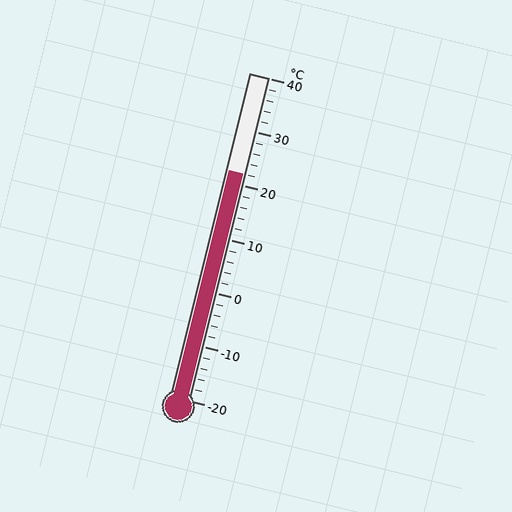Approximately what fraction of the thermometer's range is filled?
The thermometer is filled to approximately 70% of its range.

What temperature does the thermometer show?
The thermometer shows approximately 22°C.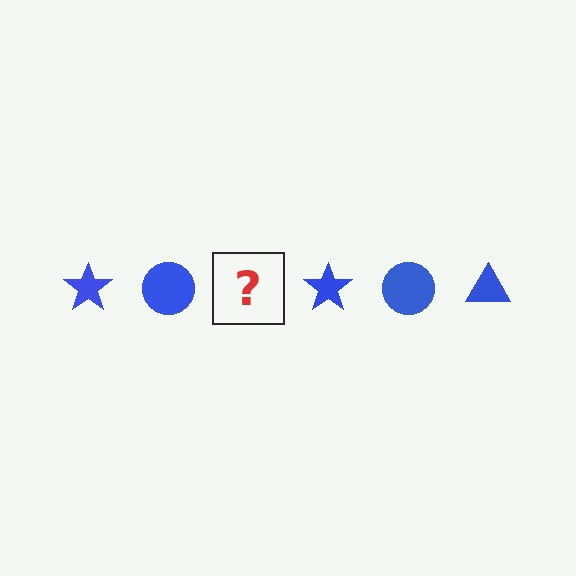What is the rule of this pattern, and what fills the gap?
The rule is that the pattern cycles through star, circle, triangle shapes in blue. The gap should be filled with a blue triangle.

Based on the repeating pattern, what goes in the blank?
The blank should be a blue triangle.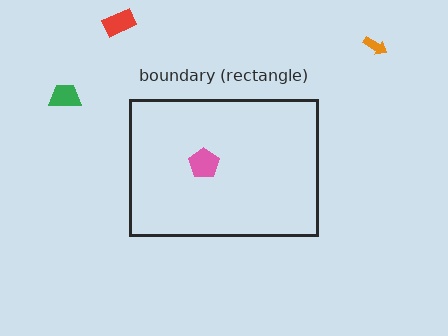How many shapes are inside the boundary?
1 inside, 3 outside.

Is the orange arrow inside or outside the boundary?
Outside.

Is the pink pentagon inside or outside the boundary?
Inside.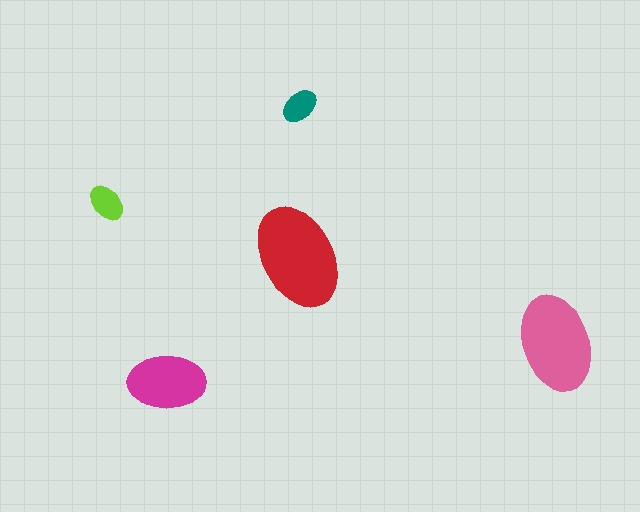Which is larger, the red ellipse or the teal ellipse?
The red one.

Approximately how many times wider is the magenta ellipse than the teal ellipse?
About 2 times wider.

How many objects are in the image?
There are 5 objects in the image.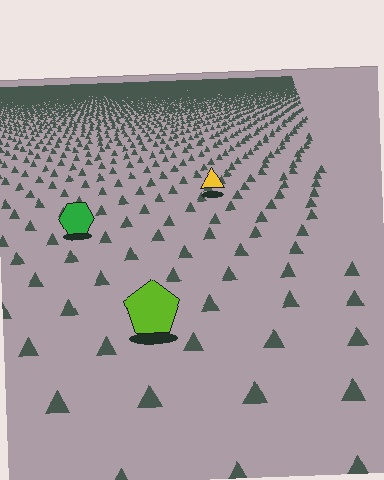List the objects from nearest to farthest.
From nearest to farthest: the lime pentagon, the green hexagon, the yellow triangle.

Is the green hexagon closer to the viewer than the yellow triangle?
Yes. The green hexagon is closer — you can tell from the texture gradient: the ground texture is coarser near it.